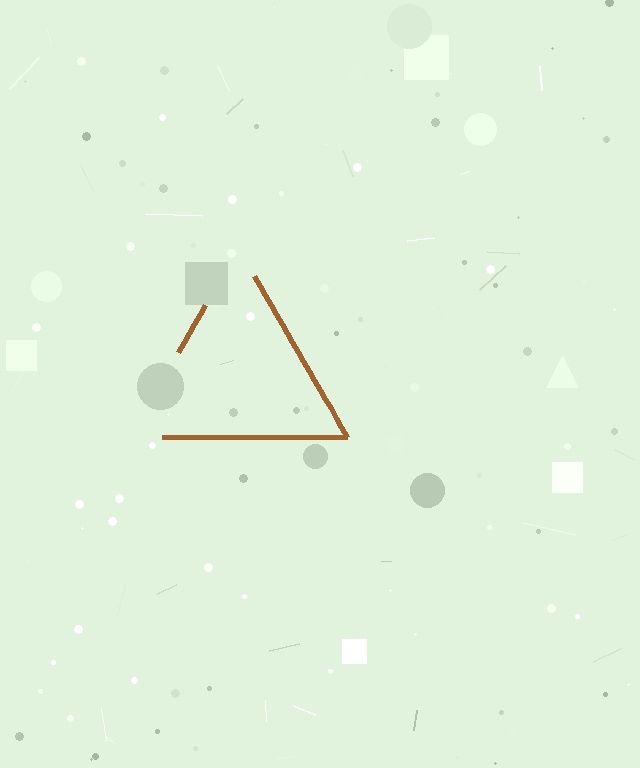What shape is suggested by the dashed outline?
The dashed outline suggests a triangle.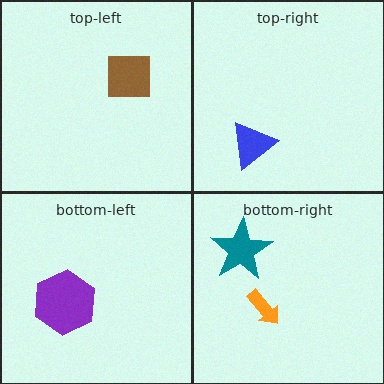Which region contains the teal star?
The bottom-right region.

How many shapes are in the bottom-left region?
1.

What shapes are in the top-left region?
The brown square.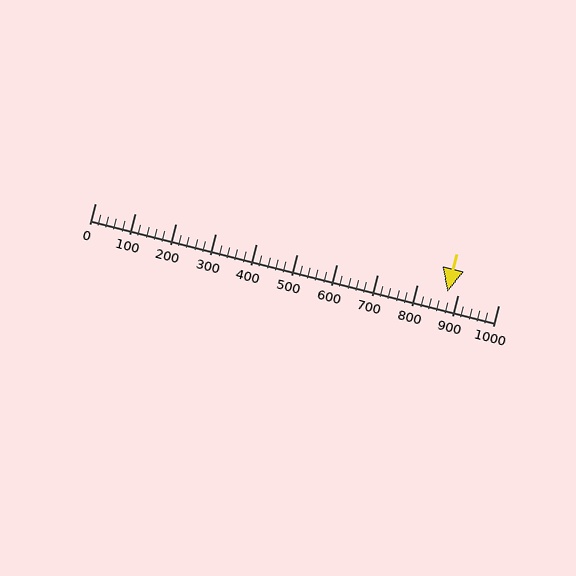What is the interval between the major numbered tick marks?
The major tick marks are spaced 100 units apart.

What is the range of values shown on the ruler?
The ruler shows values from 0 to 1000.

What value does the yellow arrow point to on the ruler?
The yellow arrow points to approximately 874.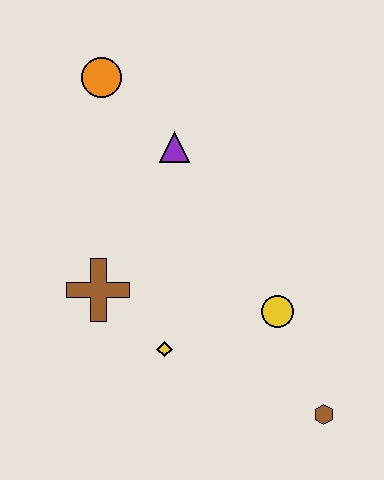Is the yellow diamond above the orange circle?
No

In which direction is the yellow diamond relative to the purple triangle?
The yellow diamond is below the purple triangle.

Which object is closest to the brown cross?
The yellow diamond is closest to the brown cross.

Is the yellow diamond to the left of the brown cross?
No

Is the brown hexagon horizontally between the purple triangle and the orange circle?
No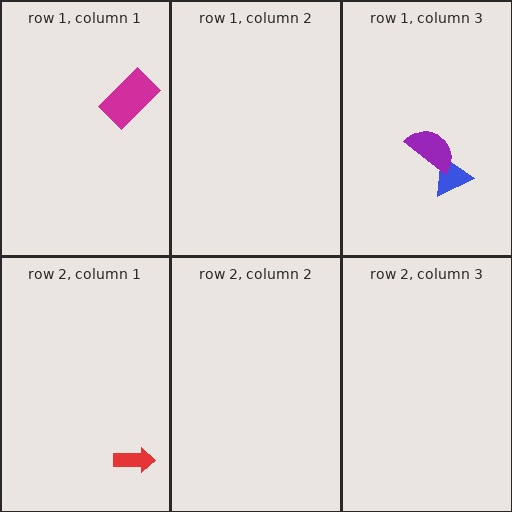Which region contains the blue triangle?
The row 1, column 3 region.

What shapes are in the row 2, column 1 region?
The red arrow.